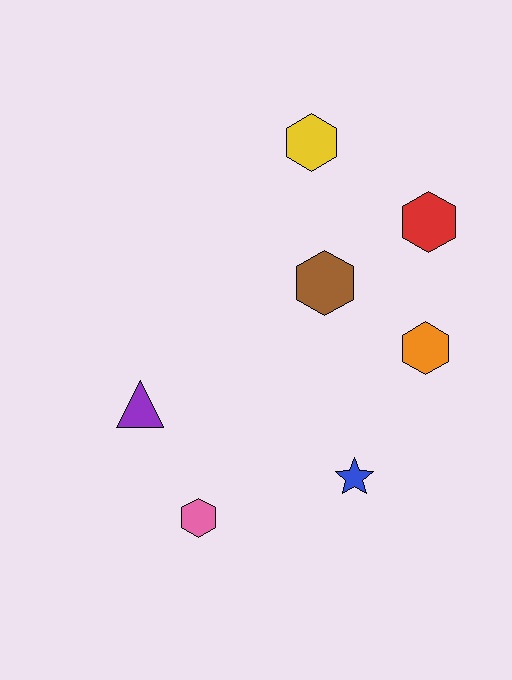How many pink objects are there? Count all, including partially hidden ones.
There is 1 pink object.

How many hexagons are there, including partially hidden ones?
There are 5 hexagons.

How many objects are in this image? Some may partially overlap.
There are 7 objects.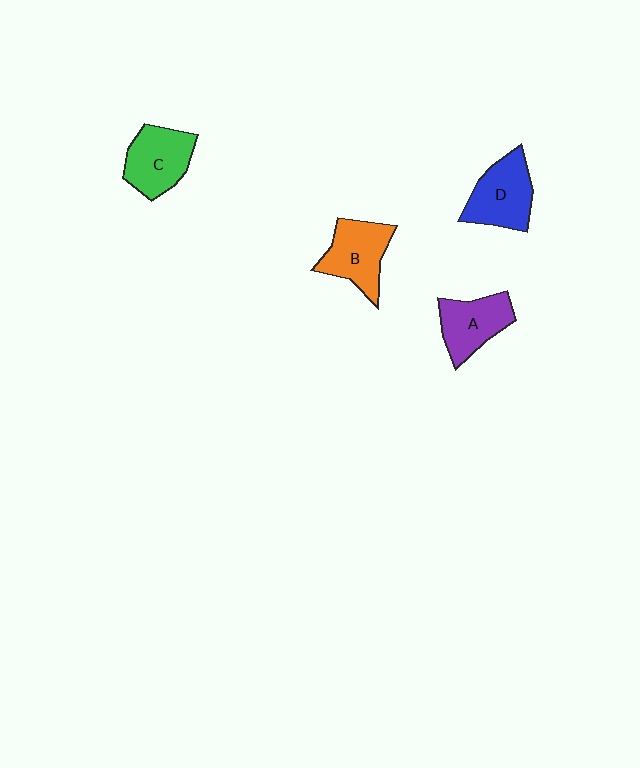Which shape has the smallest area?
Shape A (purple).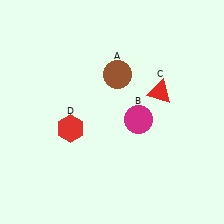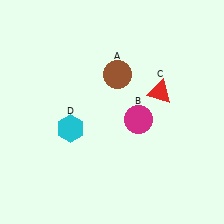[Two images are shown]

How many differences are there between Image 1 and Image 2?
There is 1 difference between the two images.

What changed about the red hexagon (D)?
In Image 1, D is red. In Image 2, it changed to cyan.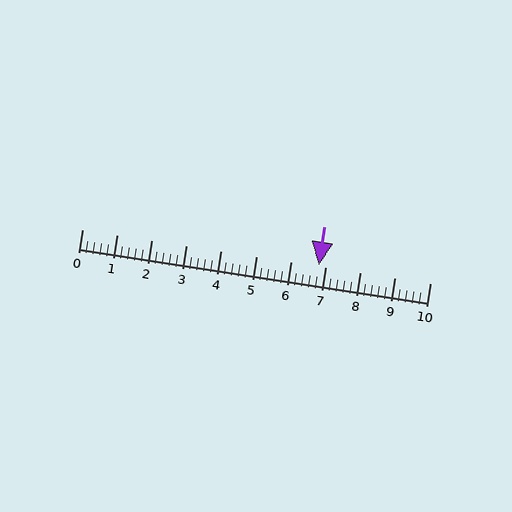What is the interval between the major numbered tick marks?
The major tick marks are spaced 1 units apart.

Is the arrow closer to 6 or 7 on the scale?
The arrow is closer to 7.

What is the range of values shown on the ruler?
The ruler shows values from 0 to 10.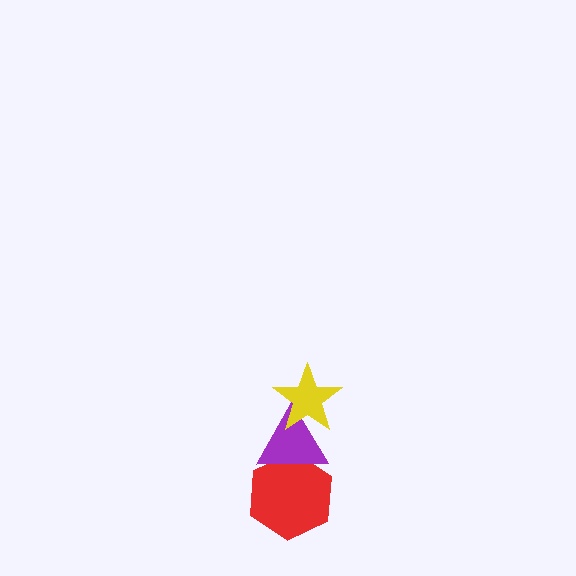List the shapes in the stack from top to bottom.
From top to bottom: the yellow star, the purple triangle, the red hexagon.